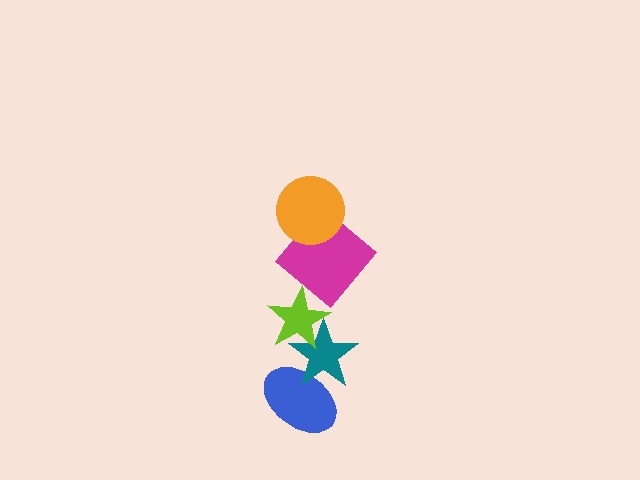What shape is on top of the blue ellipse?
The teal star is on top of the blue ellipse.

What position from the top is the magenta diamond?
The magenta diamond is 2nd from the top.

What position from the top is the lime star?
The lime star is 3rd from the top.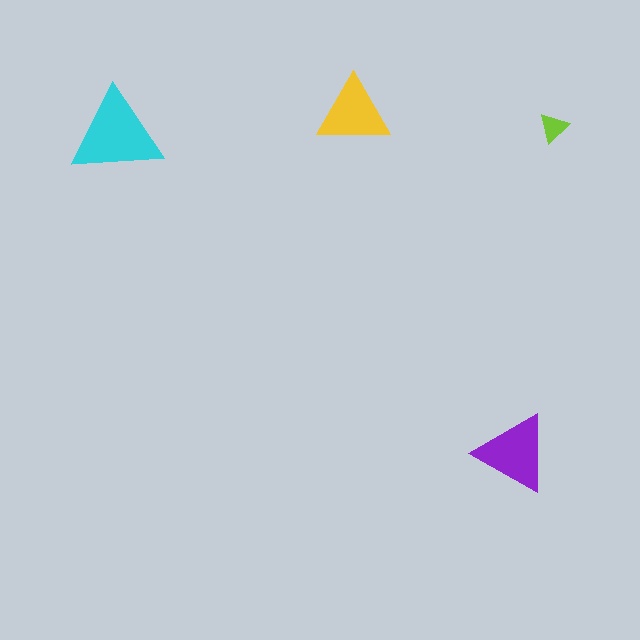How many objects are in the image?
There are 4 objects in the image.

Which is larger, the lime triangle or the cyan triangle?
The cyan one.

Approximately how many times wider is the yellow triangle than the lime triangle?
About 2.5 times wider.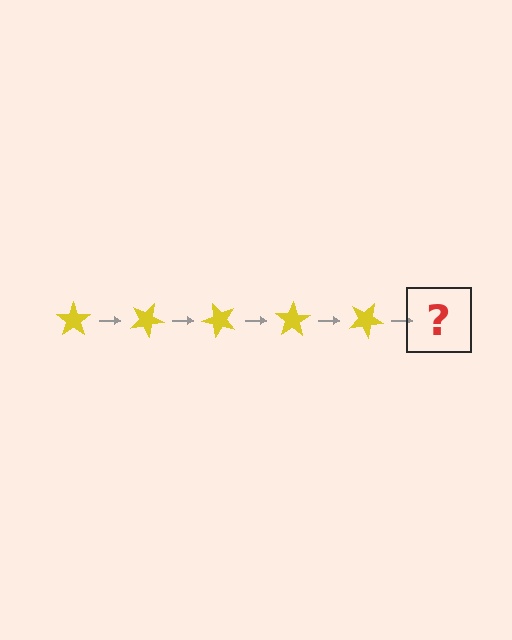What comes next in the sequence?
The next element should be a yellow star rotated 125 degrees.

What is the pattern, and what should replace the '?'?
The pattern is that the star rotates 25 degrees each step. The '?' should be a yellow star rotated 125 degrees.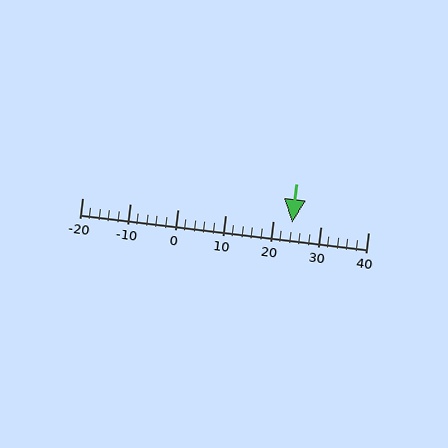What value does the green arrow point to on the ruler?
The green arrow points to approximately 24.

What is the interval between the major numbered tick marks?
The major tick marks are spaced 10 units apart.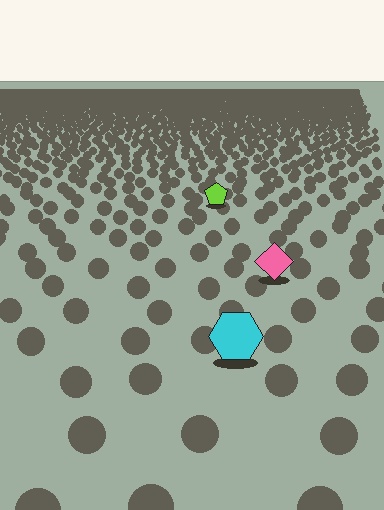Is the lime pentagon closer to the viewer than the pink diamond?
No. The pink diamond is closer — you can tell from the texture gradient: the ground texture is coarser near it.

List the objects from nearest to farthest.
From nearest to farthest: the cyan hexagon, the pink diamond, the lime pentagon.